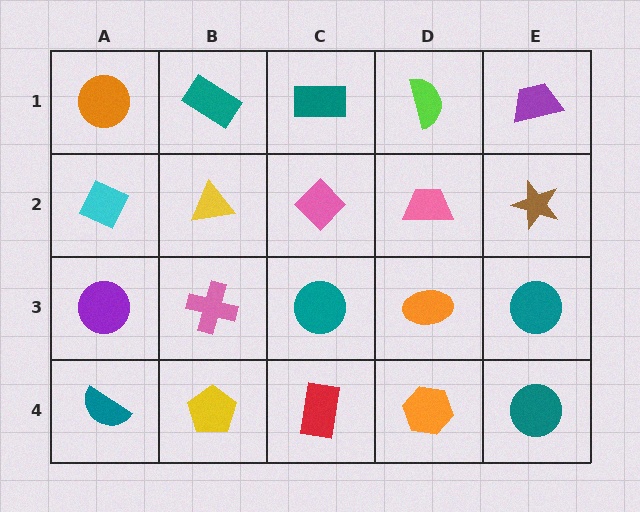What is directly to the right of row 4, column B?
A red rectangle.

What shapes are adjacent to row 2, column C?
A teal rectangle (row 1, column C), a teal circle (row 3, column C), a yellow triangle (row 2, column B), a pink trapezoid (row 2, column D).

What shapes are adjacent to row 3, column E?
A brown star (row 2, column E), a teal circle (row 4, column E), an orange ellipse (row 3, column D).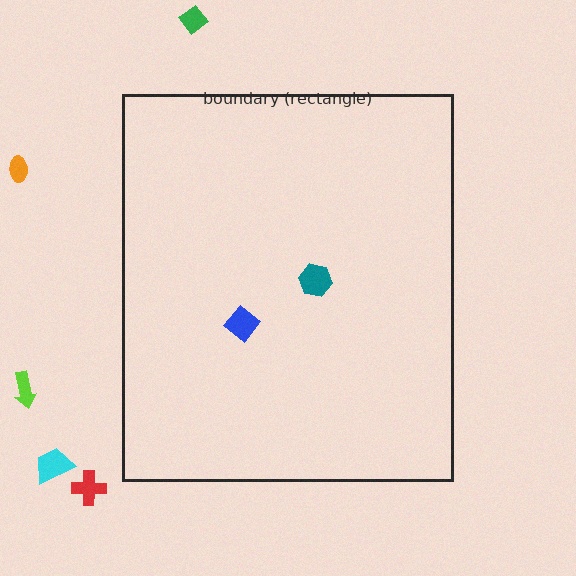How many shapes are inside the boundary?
2 inside, 5 outside.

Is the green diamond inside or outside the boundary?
Outside.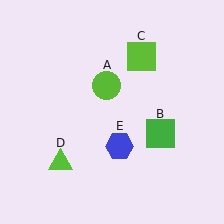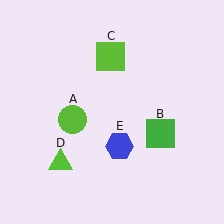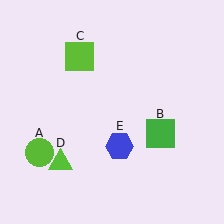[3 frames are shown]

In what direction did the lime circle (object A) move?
The lime circle (object A) moved down and to the left.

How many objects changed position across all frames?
2 objects changed position: lime circle (object A), lime square (object C).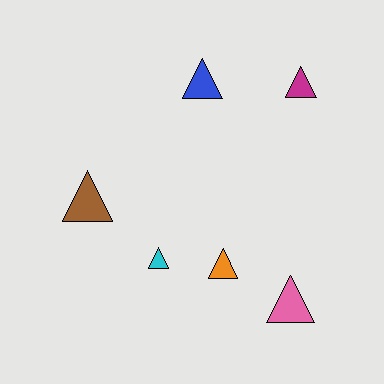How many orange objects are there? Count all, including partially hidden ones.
There is 1 orange object.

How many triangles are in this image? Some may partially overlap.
There are 6 triangles.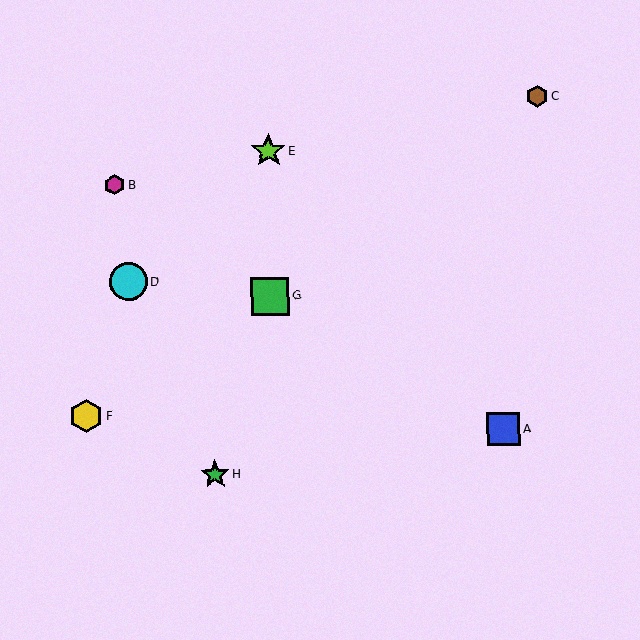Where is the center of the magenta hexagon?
The center of the magenta hexagon is at (115, 185).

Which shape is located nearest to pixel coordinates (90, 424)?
The yellow hexagon (labeled F) at (86, 416) is nearest to that location.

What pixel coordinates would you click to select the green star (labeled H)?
Click at (215, 475) to select the green star H.